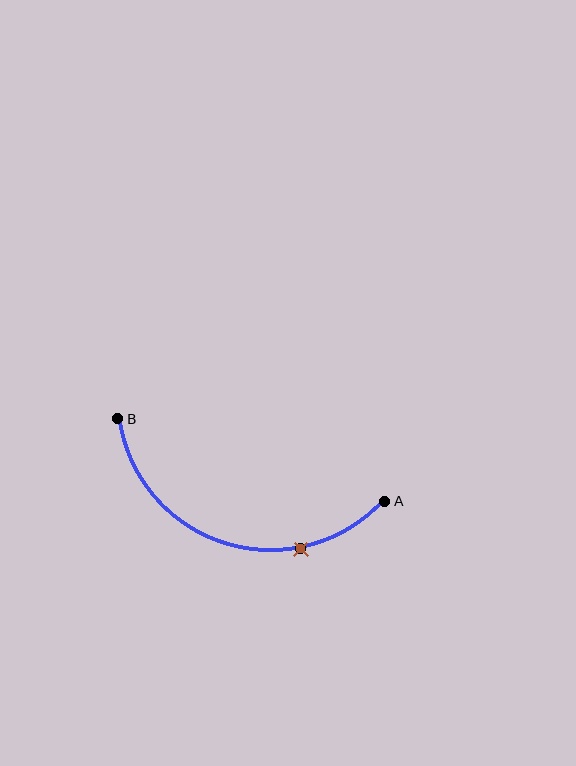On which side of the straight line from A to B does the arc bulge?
The arc bulges below the straight line connecting A and B.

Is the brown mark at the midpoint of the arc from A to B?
No. The brown mark lies on the arc but is closer to endpoint A. The arc midpoint would be at the point on the curve equidistant along the arc from both A and B.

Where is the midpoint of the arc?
The arc midpoint is the point on the curve farthest from the straight line joining A and B. It sits below that line.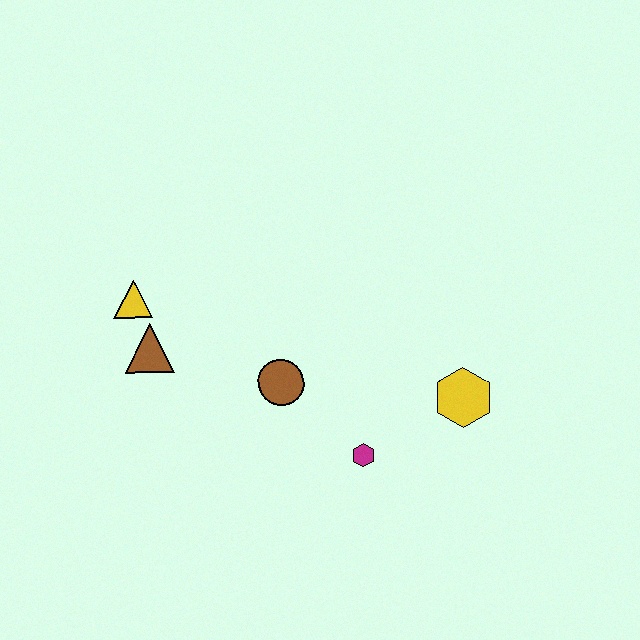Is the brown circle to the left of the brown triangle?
No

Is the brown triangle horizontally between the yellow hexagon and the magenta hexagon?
No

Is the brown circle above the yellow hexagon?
Yes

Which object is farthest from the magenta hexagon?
The yellow triangle is farthest from the magenta hexagon.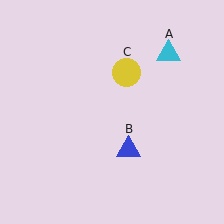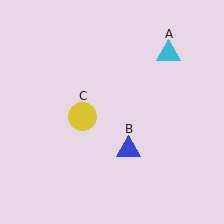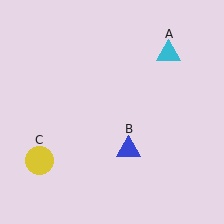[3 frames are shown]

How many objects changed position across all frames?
1 object changed position: yellow circle (object C).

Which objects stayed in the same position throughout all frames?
Cyan triangle (object A) and blue triangle (object B) remained stationary.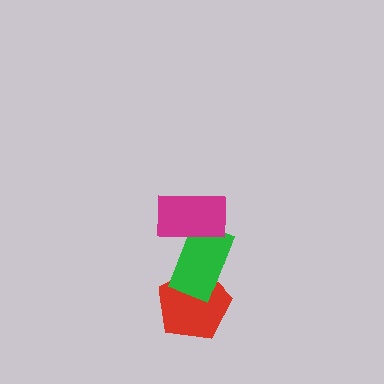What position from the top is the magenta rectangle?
The magenta rectangle is 1st from the top.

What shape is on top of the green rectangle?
The magenta rectangle is on top of the green rectangle.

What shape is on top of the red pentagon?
The green rectangle is on top of the red pentagon.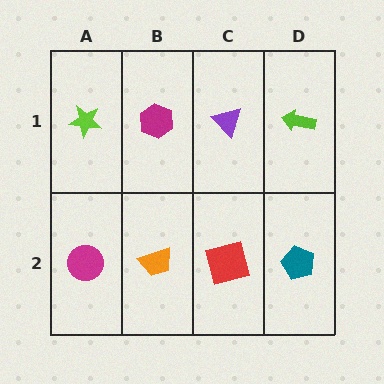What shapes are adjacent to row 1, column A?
A magenta circle (row 2, column A), a magenta hexagon (row 1, column B).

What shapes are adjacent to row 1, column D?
A teal pentagon (row 2, column D), a purple triangle (row 1, column C).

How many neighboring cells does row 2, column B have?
3.